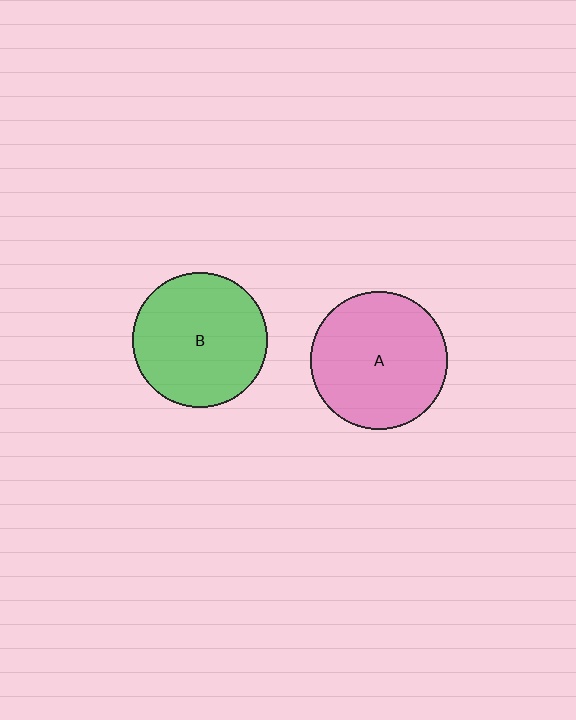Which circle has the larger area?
Circle A (pink).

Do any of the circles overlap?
No, none of the circles overlap.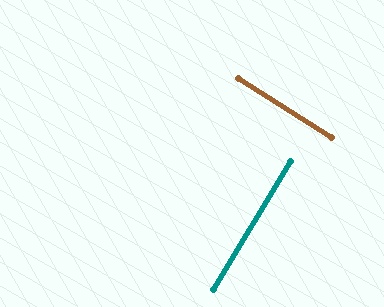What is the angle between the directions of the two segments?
Approximately 89 degrees.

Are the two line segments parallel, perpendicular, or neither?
Perpendicular — they meet at approximately 89°.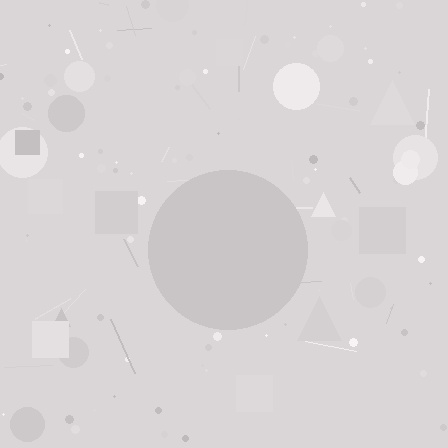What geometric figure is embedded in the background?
A circle is embedded in the background.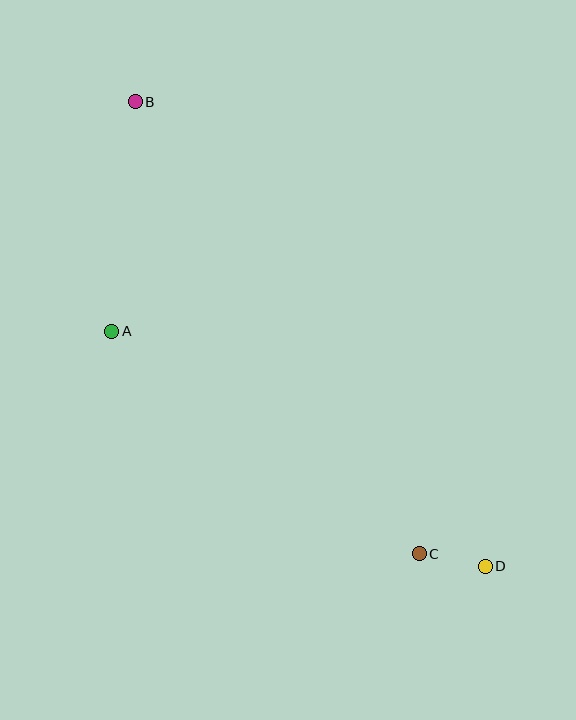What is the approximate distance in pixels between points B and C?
The distance between B and C is approximately 534 pixels.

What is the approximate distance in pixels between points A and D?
The distance between A and D is approximately 441 pixels.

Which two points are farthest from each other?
Points B and D are farthest from each other.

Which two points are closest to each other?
Points C and D are closest to each other.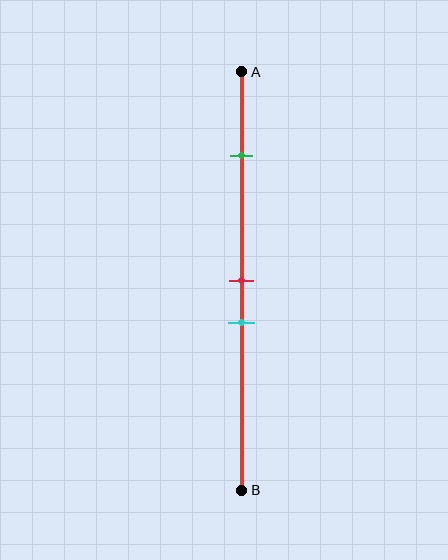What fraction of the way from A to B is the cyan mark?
The cyan mark is approximately 60% (0.6) of the way from A to B.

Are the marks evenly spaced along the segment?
No, the marks are not evenly spaced.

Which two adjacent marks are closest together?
The red and cyan marks are the closest adjacent pair.